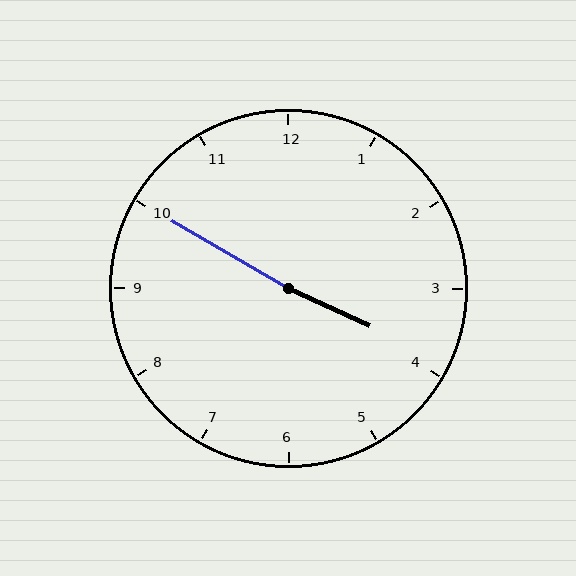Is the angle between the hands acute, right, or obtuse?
It is obtuse.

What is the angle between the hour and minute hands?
Approximately 175 degrees.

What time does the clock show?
3:50.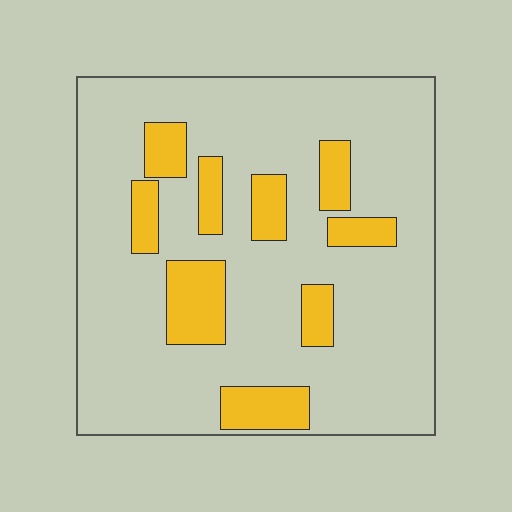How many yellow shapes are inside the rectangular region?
9.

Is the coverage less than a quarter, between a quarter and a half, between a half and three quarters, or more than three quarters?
Less than a quarter.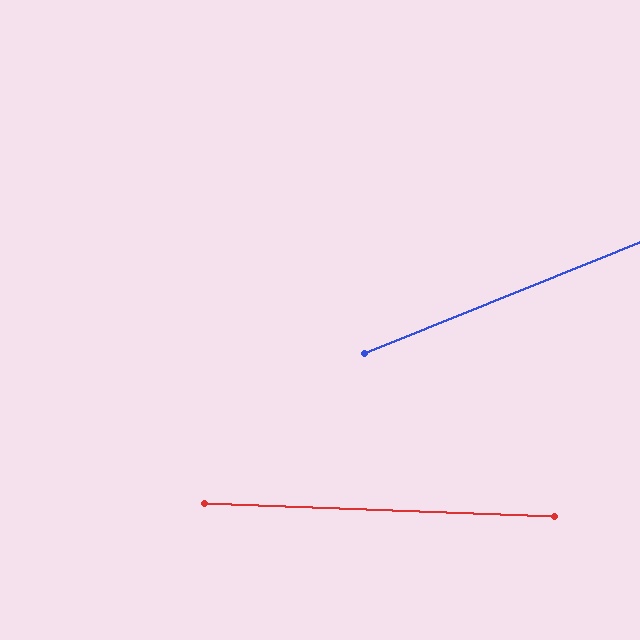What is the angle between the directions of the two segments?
Approximately 24 degrees.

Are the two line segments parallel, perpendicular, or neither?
Neither parallel nor perpendicular — they differ by about 24°.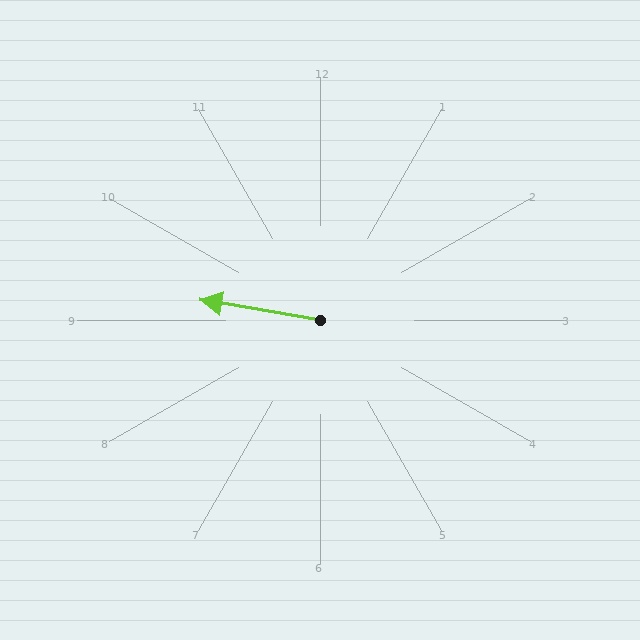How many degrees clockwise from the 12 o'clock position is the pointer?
Approximately 280 degrees.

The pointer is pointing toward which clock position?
Roughly 9 o'clock.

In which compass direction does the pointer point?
West.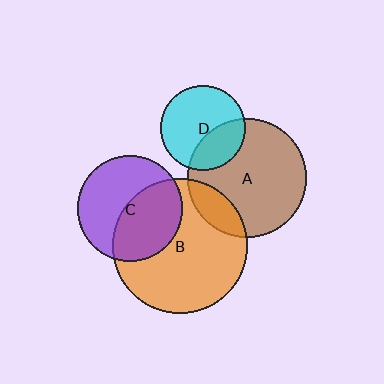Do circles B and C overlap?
Yes.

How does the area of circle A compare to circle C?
Approximately 1.3 times.